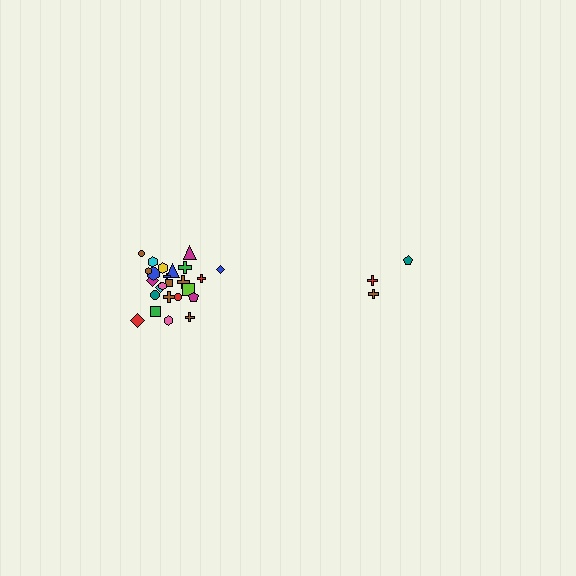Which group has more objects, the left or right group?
The left group.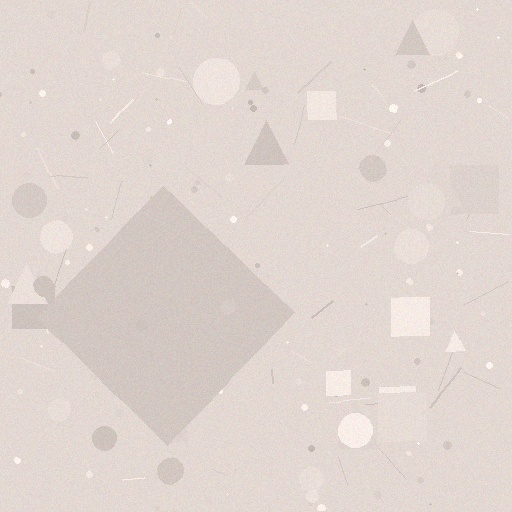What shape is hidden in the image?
A diamond is hidden in the image.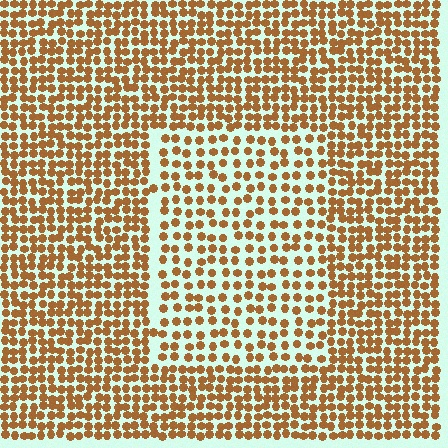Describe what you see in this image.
The image contains small brown elements arranged at two different densities. A rectangle-shaped region is visible where the elements are less densely packed than the surrounding area.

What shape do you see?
I see a rectangle.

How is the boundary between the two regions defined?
The boundary is defined by a change in element density (approximately 1.7x ratio). All elements are the same color, size, and shape.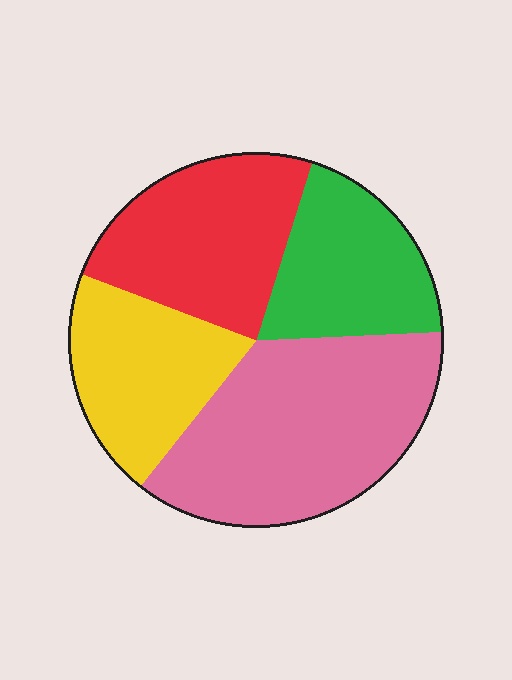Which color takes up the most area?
Pink, at roughly 35%.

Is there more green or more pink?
Pink.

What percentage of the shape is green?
Green covers 19% of the shape.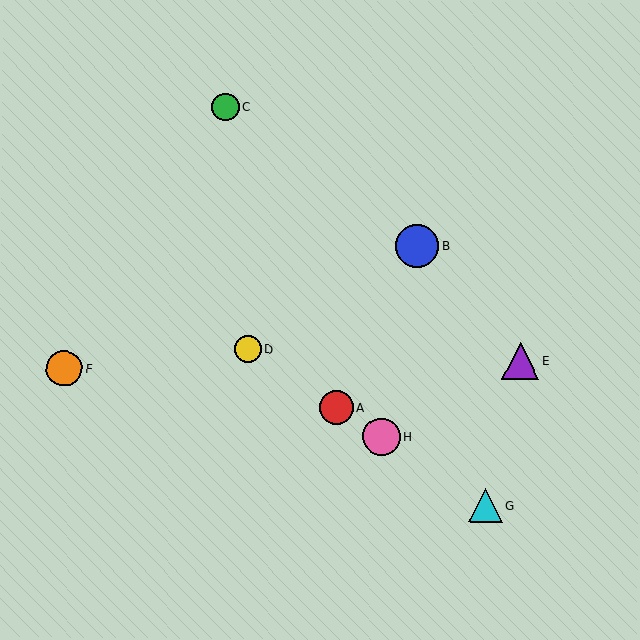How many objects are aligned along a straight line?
4 objects (A, D, G, H) are aligned along a straight line.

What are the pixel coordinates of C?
Object C is at (226, 107).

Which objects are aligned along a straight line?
Objects A, D, G, H are aligned along a straight line.